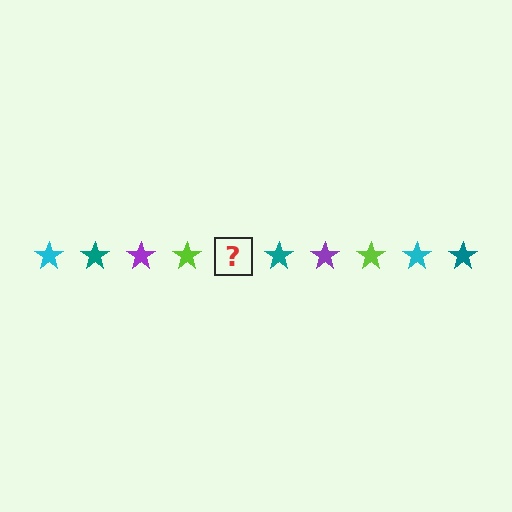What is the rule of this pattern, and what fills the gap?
The rule is that the pattern cycles through cyan, teal, purple, lime stars. The gap should be filled with a cyan star.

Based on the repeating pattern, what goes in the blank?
The blank should be a cyan star.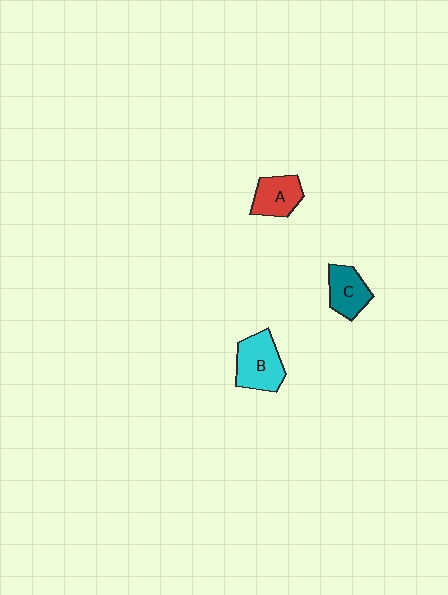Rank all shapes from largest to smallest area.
From largest to smallest: B (cyan), A (red), C (teal).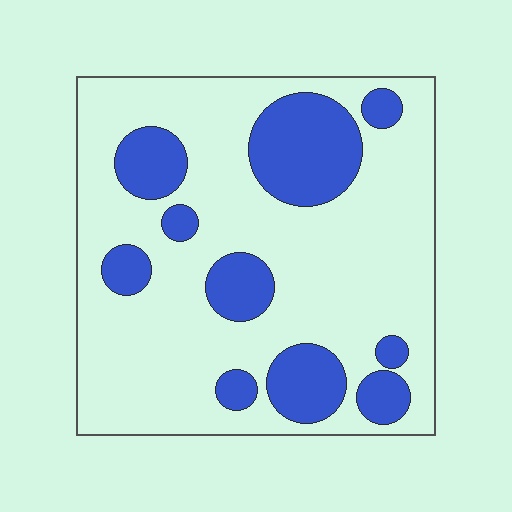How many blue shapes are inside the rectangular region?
10.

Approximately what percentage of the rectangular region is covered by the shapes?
Approximately 25%.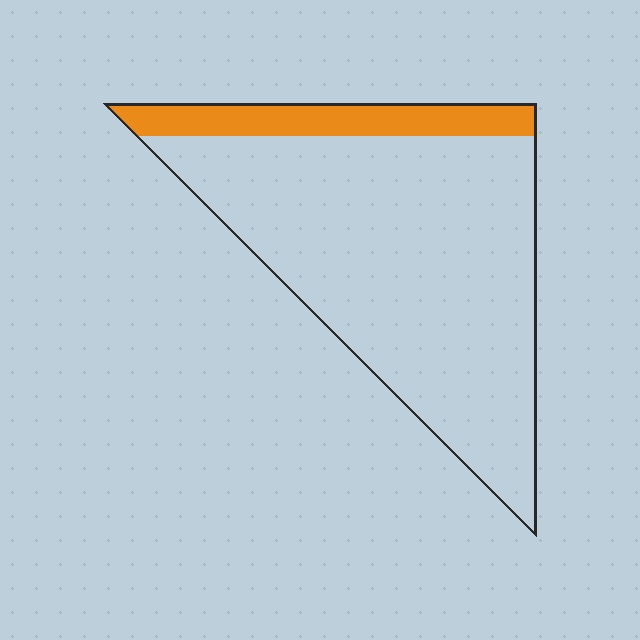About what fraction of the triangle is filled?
About one sixth (1/6).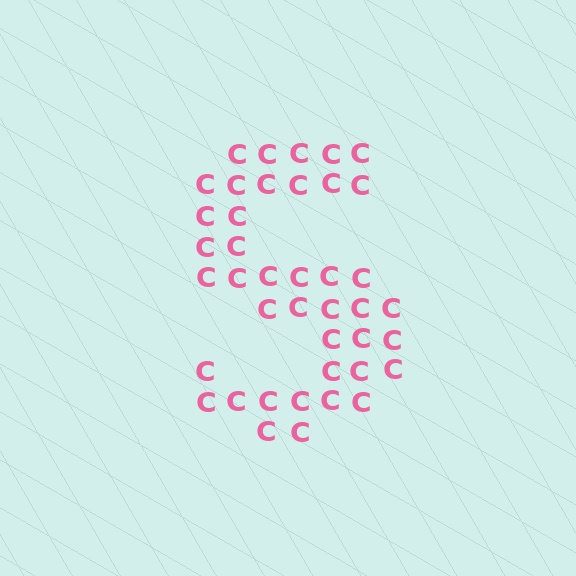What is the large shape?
The large shape is the letter S.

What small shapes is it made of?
It is made of small letter C's.